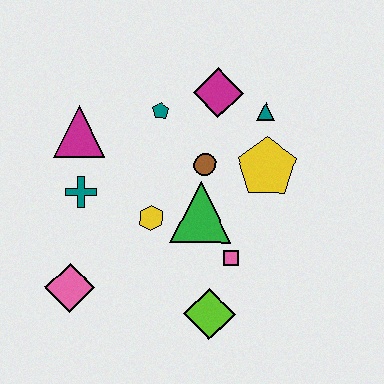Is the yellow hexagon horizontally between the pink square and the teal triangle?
No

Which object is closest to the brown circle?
The green triangle is closest to the brown circle.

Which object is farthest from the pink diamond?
The teal triangle is farthest from the pink diamond.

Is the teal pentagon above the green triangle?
Yes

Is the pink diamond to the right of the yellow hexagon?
No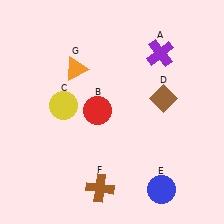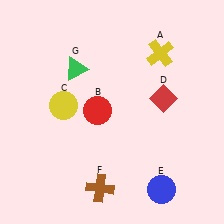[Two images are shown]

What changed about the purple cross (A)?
In Image 1, A is purple. In Image 2, it changed to yellow.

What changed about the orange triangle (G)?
In Image 1, G is orange. In Image 2, it changed to green.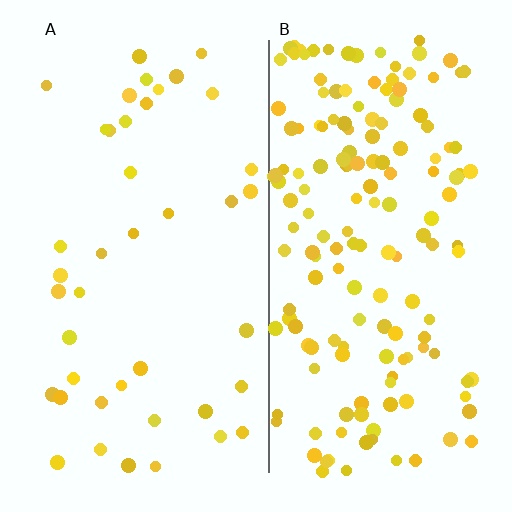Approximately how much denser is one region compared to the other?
Approximately 3.9× — region B over region A.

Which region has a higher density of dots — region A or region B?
B (the right).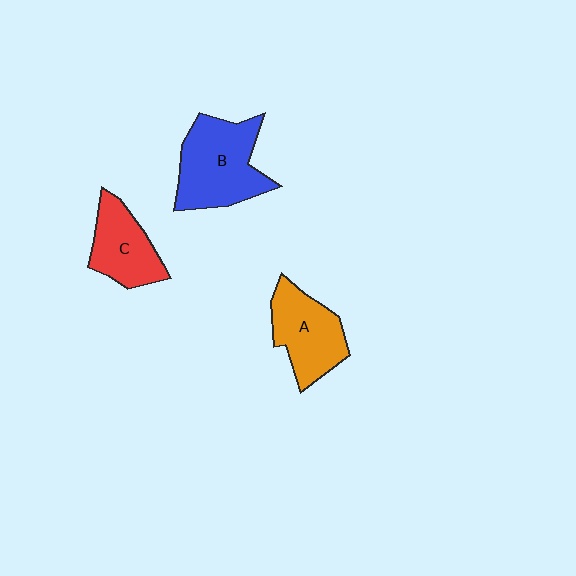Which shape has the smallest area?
Shape C (red).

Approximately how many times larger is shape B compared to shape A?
Approximately 1.3 times.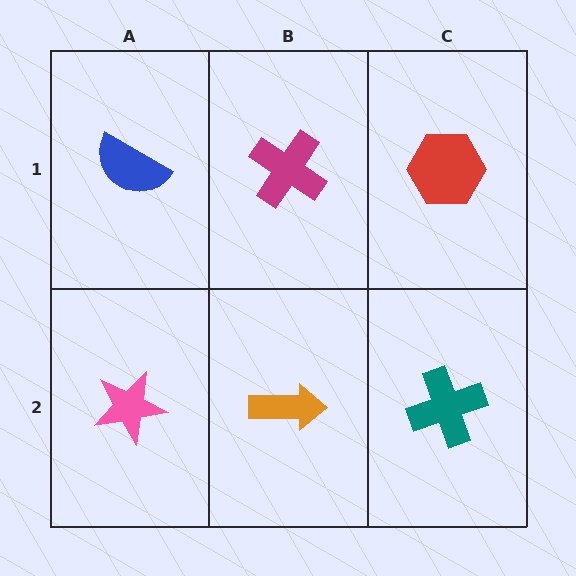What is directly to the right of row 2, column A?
An orange arrow.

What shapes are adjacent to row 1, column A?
A pink star (row 2, column A), a magenta cross (row 1, column B).